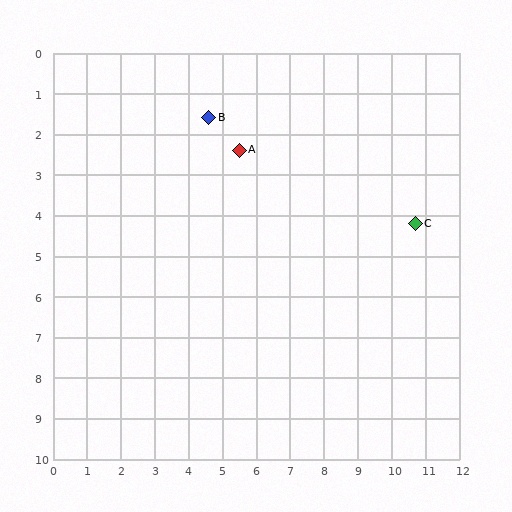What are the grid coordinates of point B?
Point B is at approximately (4.6, 1.6).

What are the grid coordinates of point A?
Point A is at approximately (5.5, 2.4).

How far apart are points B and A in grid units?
Points B and A are about 1.2 grid units apart.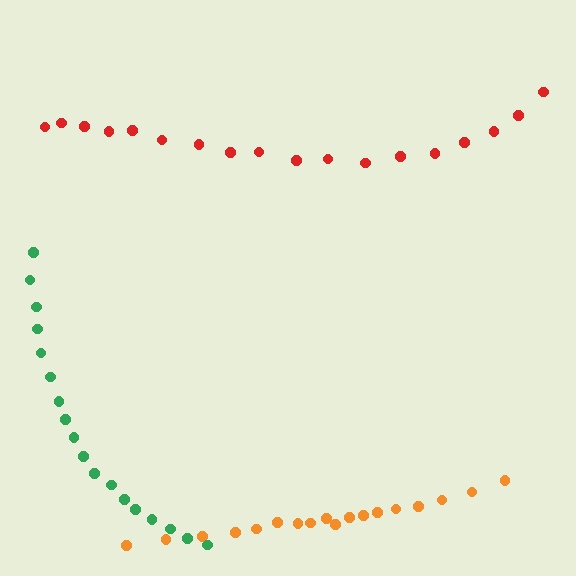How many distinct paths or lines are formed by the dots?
There are 3 distinct paths.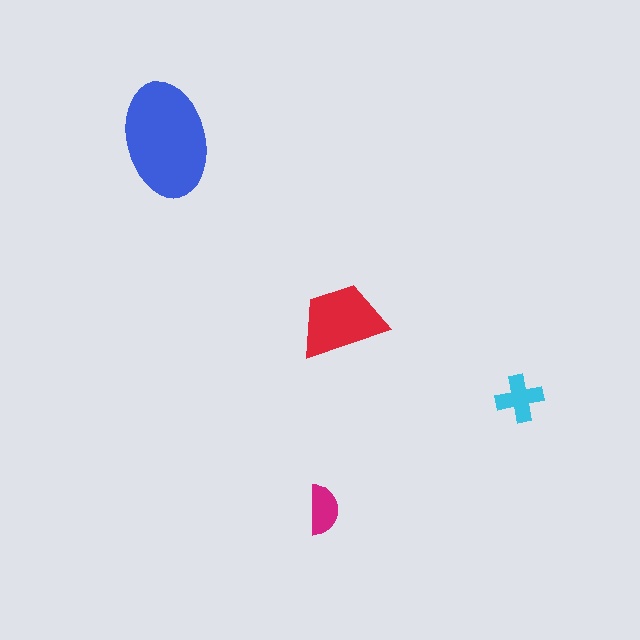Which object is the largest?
The blue ellipse.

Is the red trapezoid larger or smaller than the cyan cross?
Larger.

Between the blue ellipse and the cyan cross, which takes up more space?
The blue ellipse.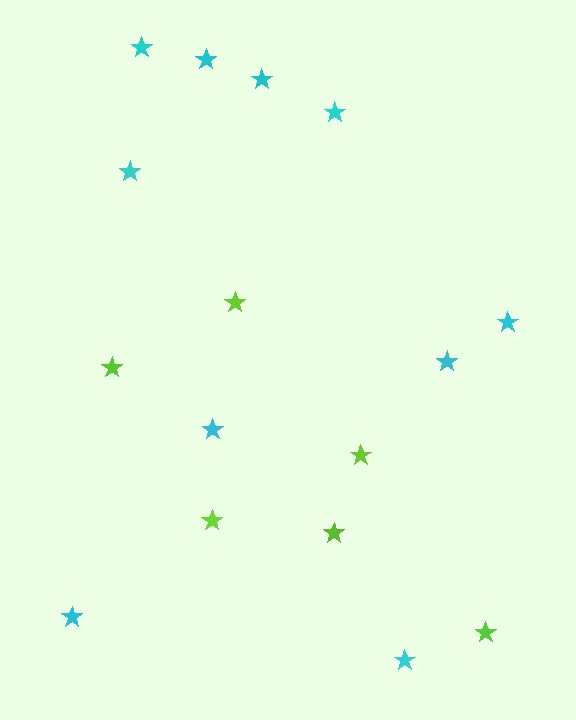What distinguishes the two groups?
There are 2 groups: one group of cyan stars (10) and one group of lime stars (6).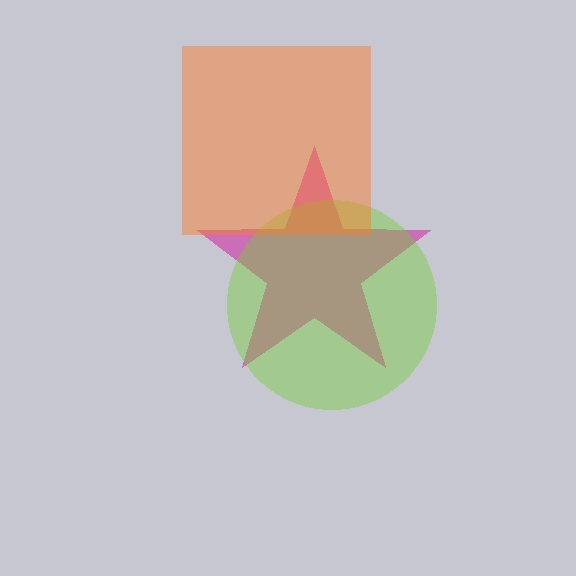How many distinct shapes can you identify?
There are 3 distinct shapes: a magenta star, a lime circle, an orange square.